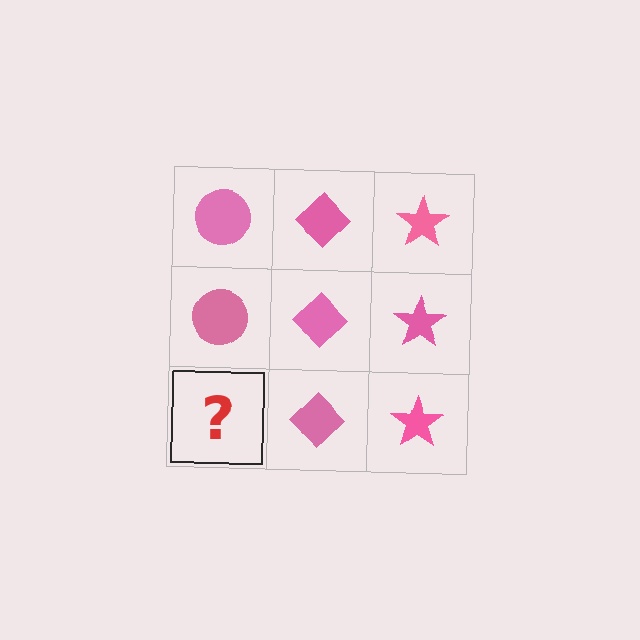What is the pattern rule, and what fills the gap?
The rule is that each column has a consistent shape. The gap should be filled with a pink circle.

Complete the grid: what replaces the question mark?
The question mark should be replaced with a pink circle.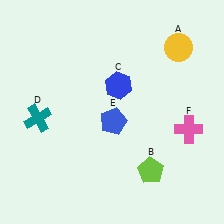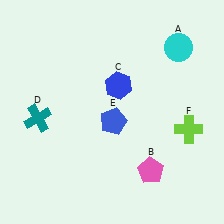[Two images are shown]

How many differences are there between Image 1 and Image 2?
There are 3 differences between the two images.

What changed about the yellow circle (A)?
In Image 1, A is yellow. In Image 2, it changed to cyan.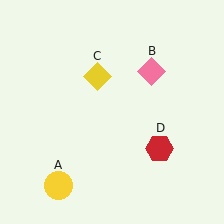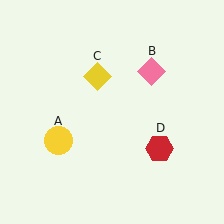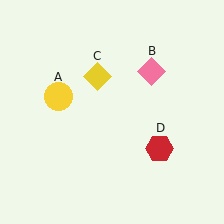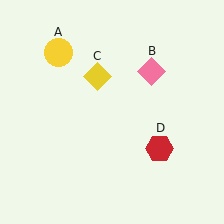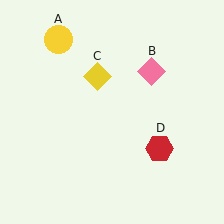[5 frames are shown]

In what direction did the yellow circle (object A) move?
The yellow circle (object A) moved up.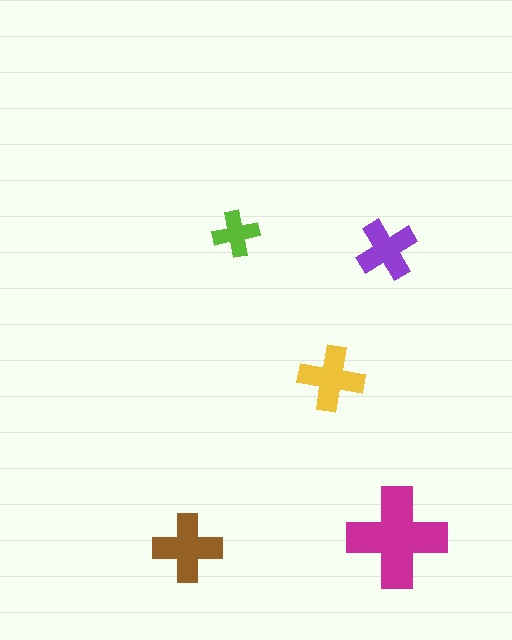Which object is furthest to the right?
The magenta cross is rightmost.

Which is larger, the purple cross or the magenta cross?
The magenta one.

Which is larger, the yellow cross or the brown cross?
The brown one.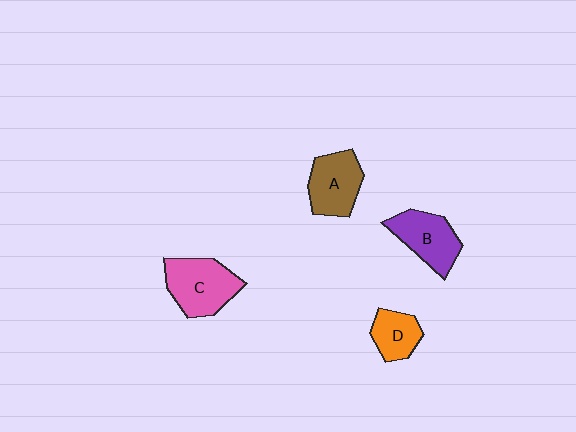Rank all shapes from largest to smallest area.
From largest to smallest: C (pink), B (purple), A (brown), D (orange).